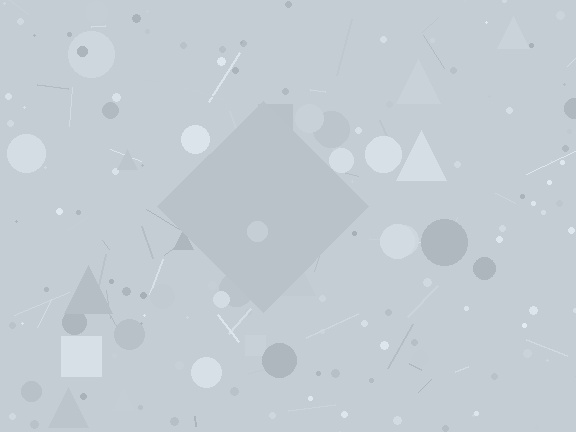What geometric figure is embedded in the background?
A diamond is embedded in the background.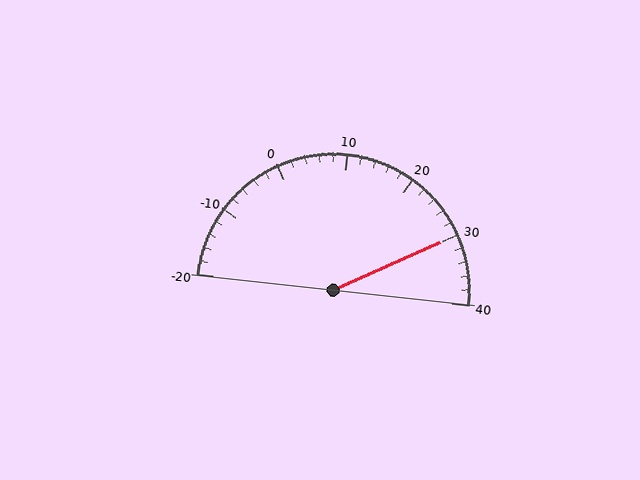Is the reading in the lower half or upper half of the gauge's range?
The reading is in the upper half of the range (-20 to 40).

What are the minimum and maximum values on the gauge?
The gauge ranges from -20 to 40.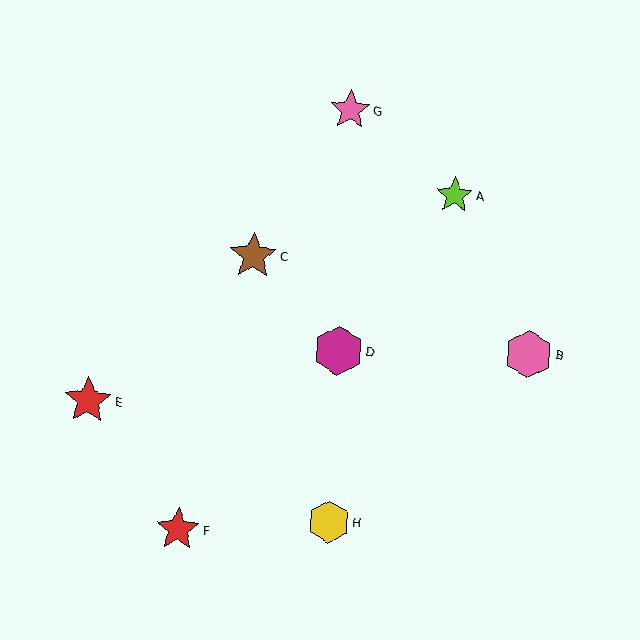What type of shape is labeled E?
Shape E is a red star.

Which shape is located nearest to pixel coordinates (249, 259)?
The brown star (labeled C) at (253, 256) is nearest to that location.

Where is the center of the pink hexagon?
The center of the pink hexagon is at (529, 354).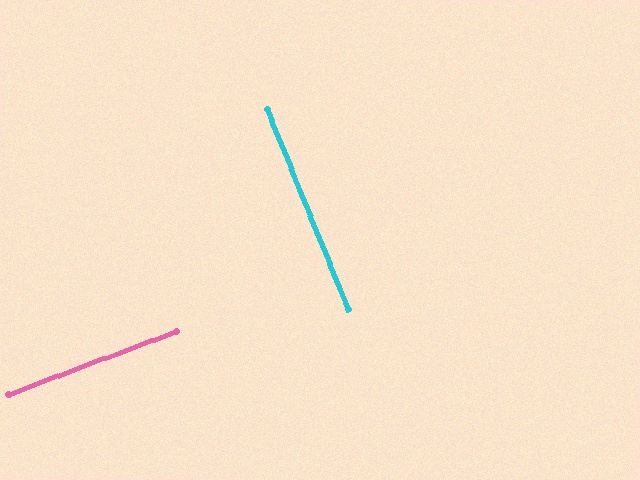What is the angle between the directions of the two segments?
Approximately 89 degrees.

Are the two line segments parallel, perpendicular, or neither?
Perpendicular — they meet at approximately 89°.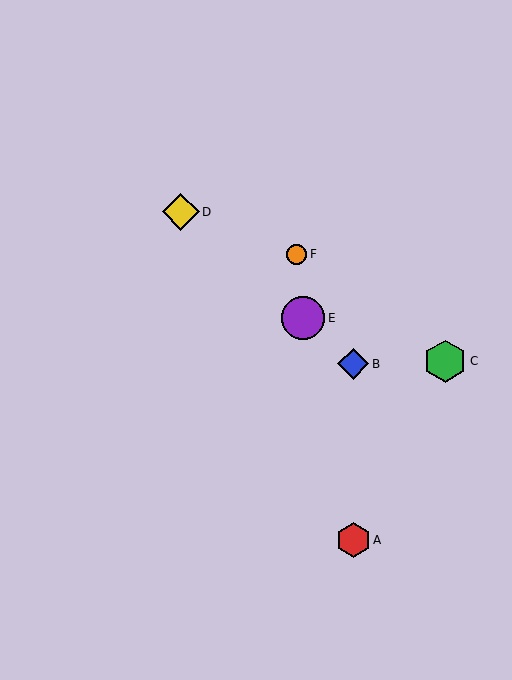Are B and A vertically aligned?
Yes, both are at x≈353.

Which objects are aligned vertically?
Objects A, B are aligned vertically.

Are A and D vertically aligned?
No, A is at x≈353 and D is at x≈181.